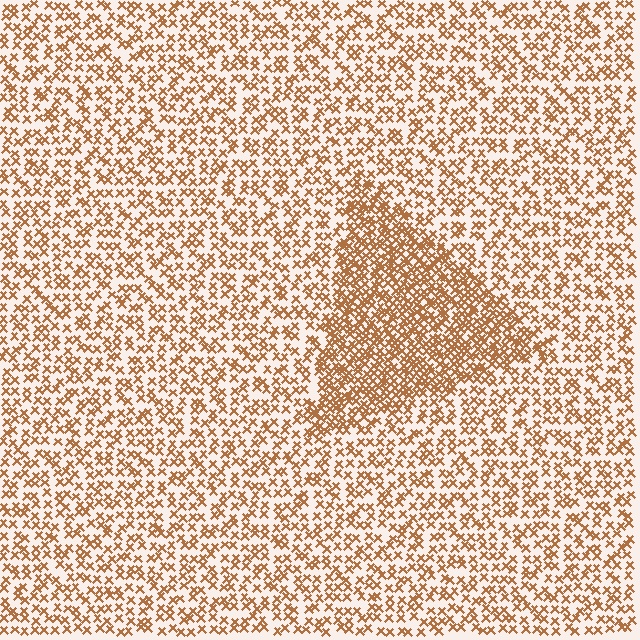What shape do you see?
I see a triangle.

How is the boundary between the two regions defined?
The boundary is defined by a change in element density (approximately 2.0x ratio). All elements are the same color, size, and shape.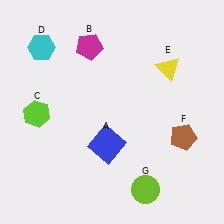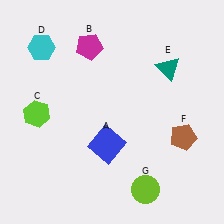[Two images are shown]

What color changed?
The triangle (E) changed from yellow in Image 1 to teal in Image 2.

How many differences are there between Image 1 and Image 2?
There is 1 difference between the two images.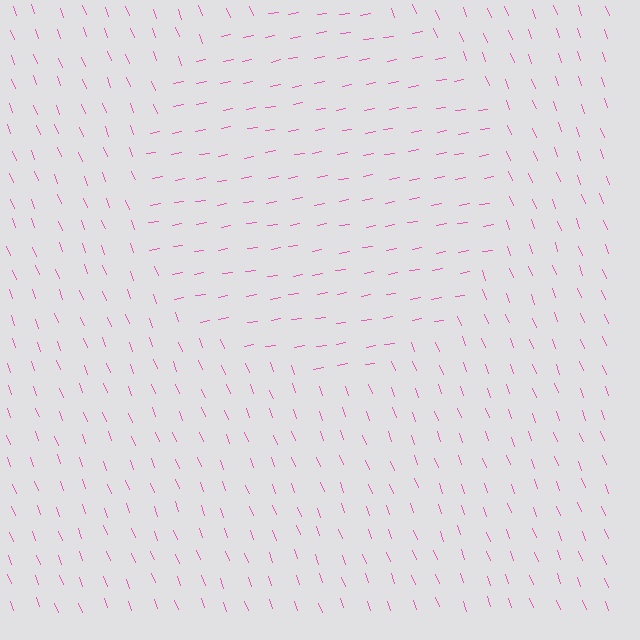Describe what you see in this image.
The image is filled with small pink line segments. A circle region in the image has lines oriented differently from the surrounding lines, creating a visible texture boundary.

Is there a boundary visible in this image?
Yes, there is a texture boundary formed by a change in line orientation.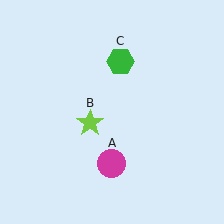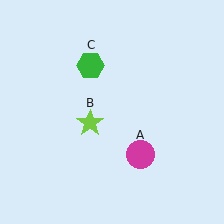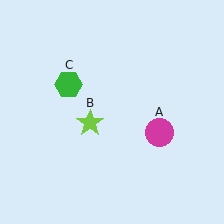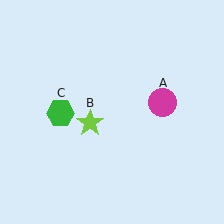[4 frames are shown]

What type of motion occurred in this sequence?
The magenta circle (object A), green hexagon (object C) rotated counterclockwise around the center of the scene.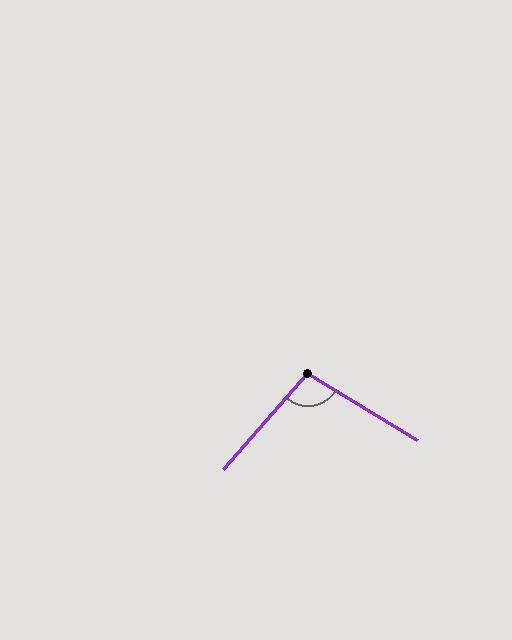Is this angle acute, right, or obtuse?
It is obtuse.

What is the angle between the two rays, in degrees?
Approximately 100 degrees.